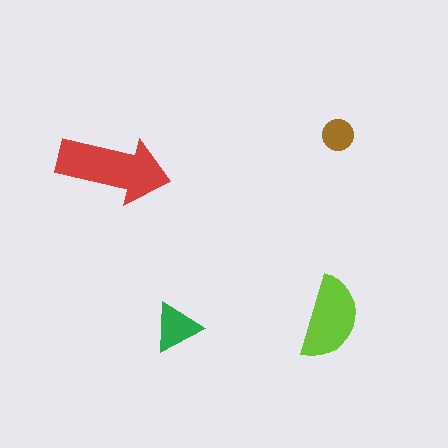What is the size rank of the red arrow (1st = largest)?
1st.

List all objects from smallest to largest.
The brown circle, the green triangle, the lime semicircle, the red arrow.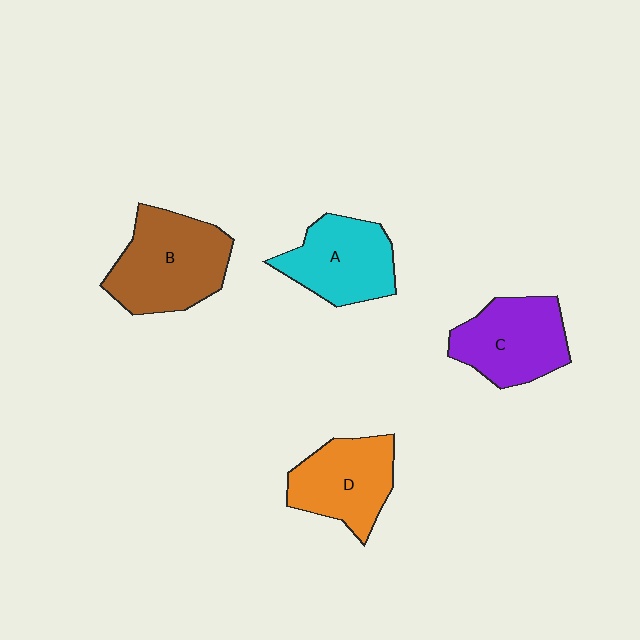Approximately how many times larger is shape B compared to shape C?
Approximately 1.2 times.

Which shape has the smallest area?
Shape D (orange).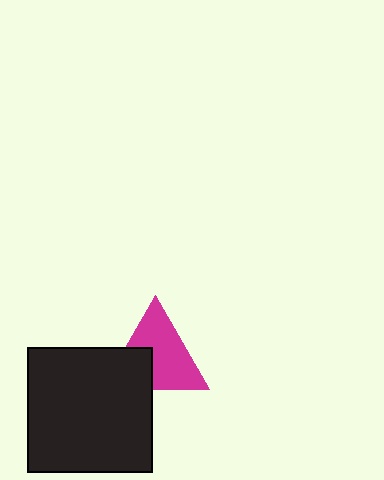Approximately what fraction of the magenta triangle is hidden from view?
Roughly 33% of the magenta triangle is hidden behind the black square.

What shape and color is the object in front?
The object in front is a black square.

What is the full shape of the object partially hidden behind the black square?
The partially hidden object is a magenta triangle.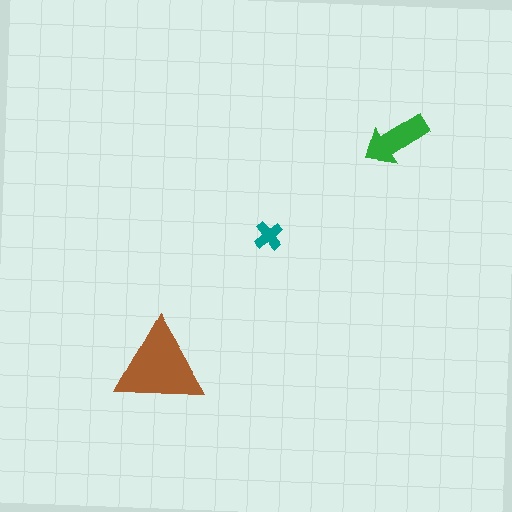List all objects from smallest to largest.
The teal cross, the green arrow, the brown triangle.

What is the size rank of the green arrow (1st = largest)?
2nd.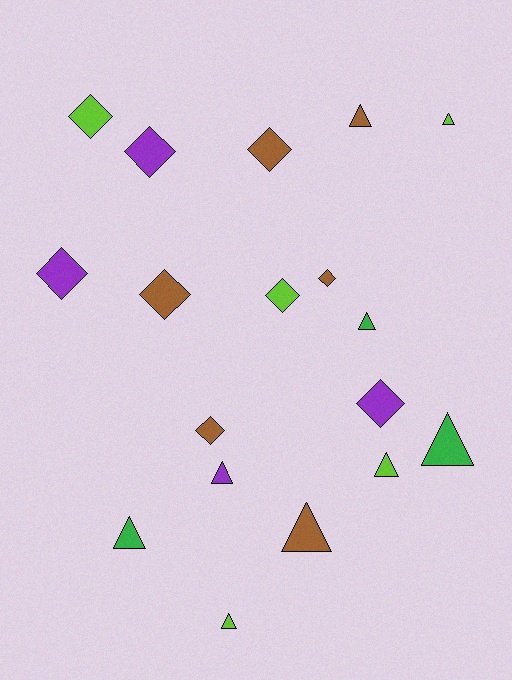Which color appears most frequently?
Brown, with 6 objects.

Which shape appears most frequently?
Triangle, with 9 objects.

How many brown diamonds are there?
There are 4 brown diamonds.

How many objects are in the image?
There are 18 objects.